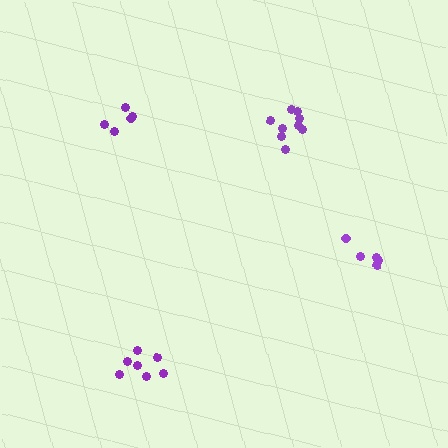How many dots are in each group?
Group 1: 7 dots, Group 2: 9 dots, Group 3: 5 dots, Group 4: 5 dots (26 total).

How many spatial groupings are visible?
There are 4 spatial groupings.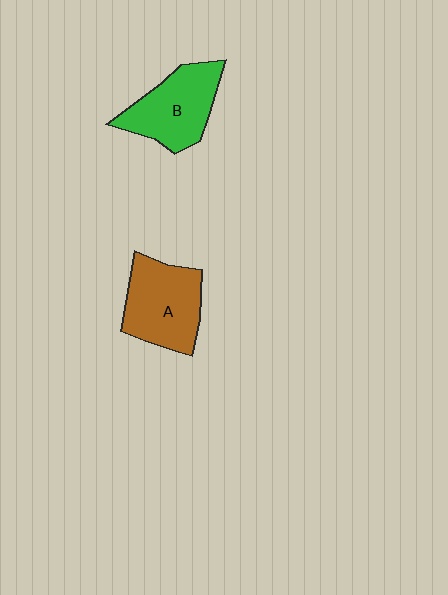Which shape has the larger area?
Shape A (brown).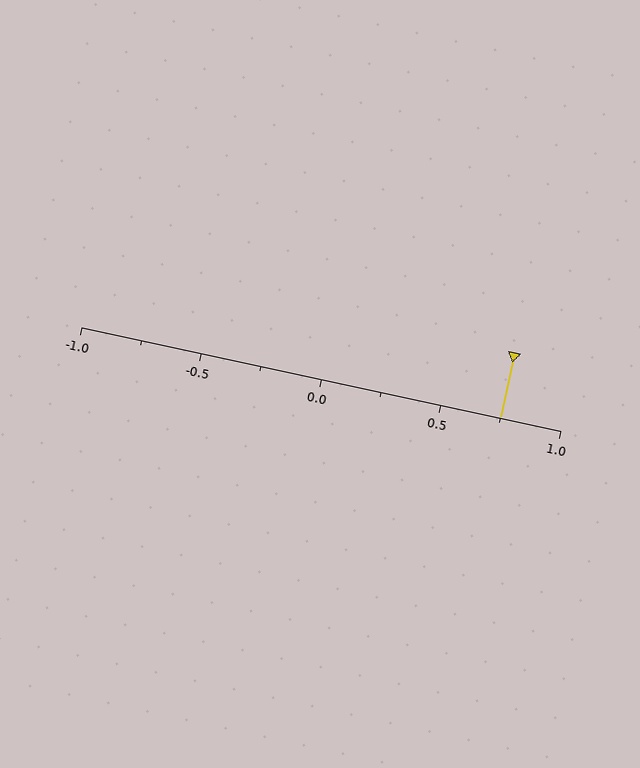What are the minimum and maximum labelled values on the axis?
The axis runs from -1.0 to 1.0.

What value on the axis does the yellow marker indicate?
The marker indicates approximately 0.75.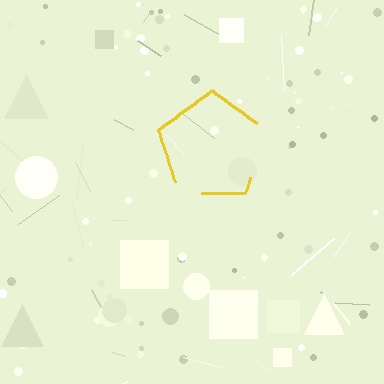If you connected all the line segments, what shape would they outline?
They would outline a pentagon.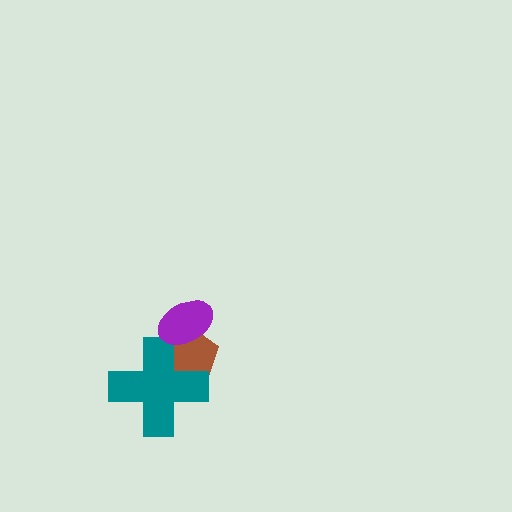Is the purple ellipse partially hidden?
No, no other shape covers it.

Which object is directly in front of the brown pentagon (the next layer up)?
The teal cross is directly in front of the brown pentagon.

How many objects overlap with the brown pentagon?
2 objects overlap with the brown pentagon.